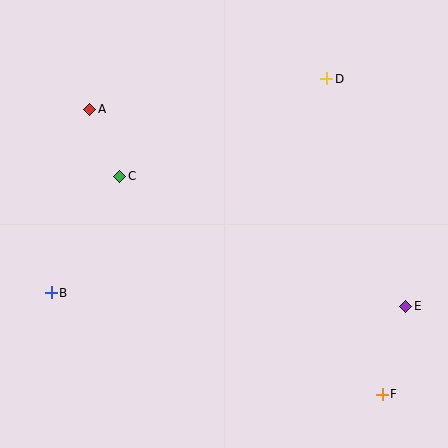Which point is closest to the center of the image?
Point C at (120, 176) is closest to the center.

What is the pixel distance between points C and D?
The distance between C and D is 229 pixels.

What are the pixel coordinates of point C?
Point C is at (120, 176).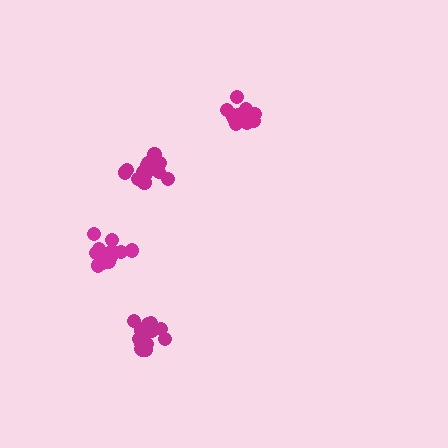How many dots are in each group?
Group 1: 18 dots, Group 2: 15 dots, Group 3: 14 dots, Group 4: 16 dots (63 total).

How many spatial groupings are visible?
There are 4 spatial groupings.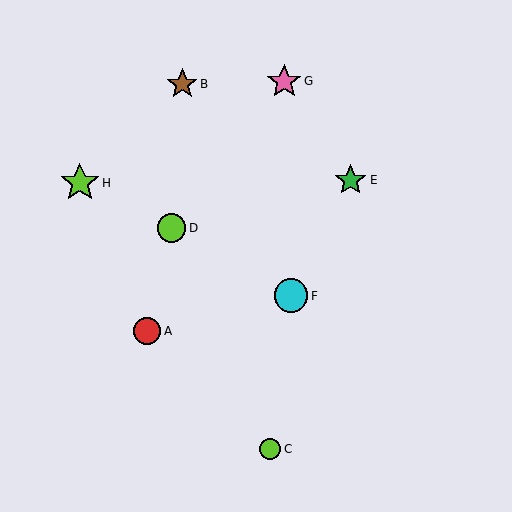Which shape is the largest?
The lime star (labeled H) is the largest.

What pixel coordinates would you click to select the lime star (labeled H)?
Click at (80, 183) to select the lime star H.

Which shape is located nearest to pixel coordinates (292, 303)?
The cyan circle (labeled F) at (291, 296) is nearest to that location.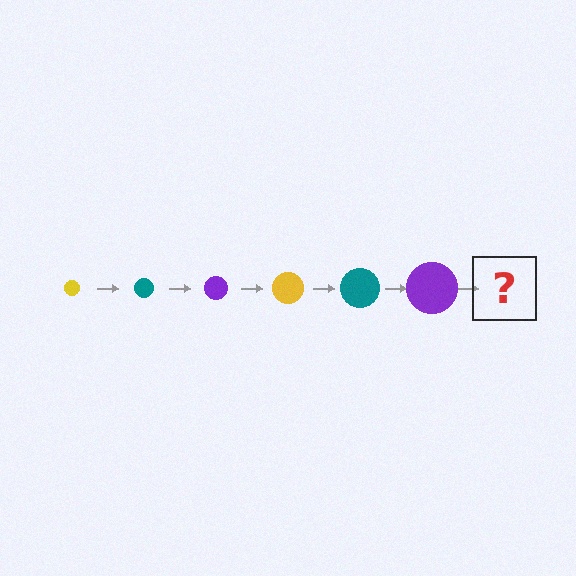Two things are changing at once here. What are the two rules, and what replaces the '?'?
The two rules are that the circle grows larger each step and the color cycles through yellow, teal, and purple. The '?' should be a yellow circle, larger than the previous one.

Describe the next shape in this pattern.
It should be a yellow circle, larger than the previous one.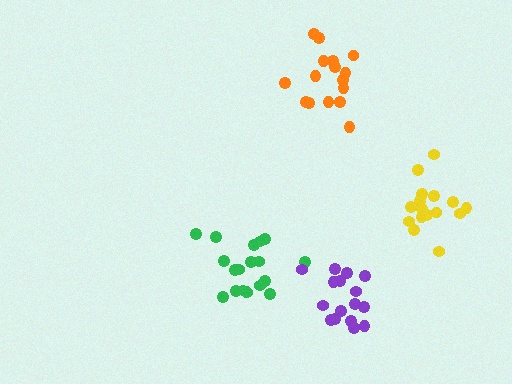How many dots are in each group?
Group 1: 16 dots, Group 2: 20 dots, Group 3: 16 dots, Group 4: 16 dots (68 total).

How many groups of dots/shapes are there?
There are 4 groups.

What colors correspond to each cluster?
The clusters are colored: orange, green, purple, yellow.